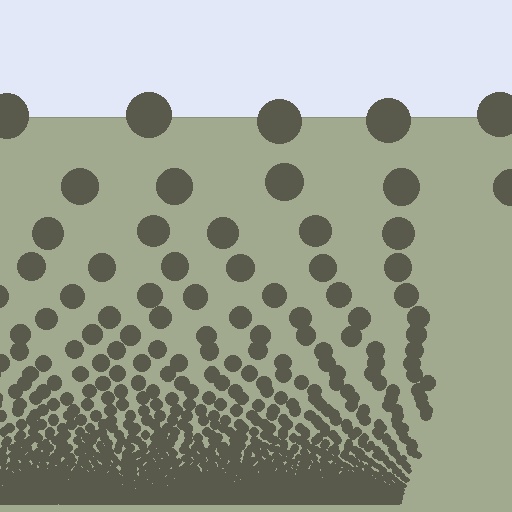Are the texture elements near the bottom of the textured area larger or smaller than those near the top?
Smaller. The gradient is inverted — elements near the bottom are smaller and denser.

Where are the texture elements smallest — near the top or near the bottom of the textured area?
Near the bottom.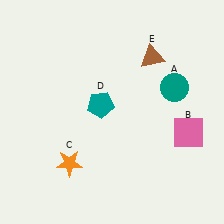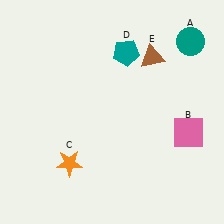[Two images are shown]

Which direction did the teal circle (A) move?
The teal circle (A) moved up.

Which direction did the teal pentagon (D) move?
The teal pentagon (D) moved up.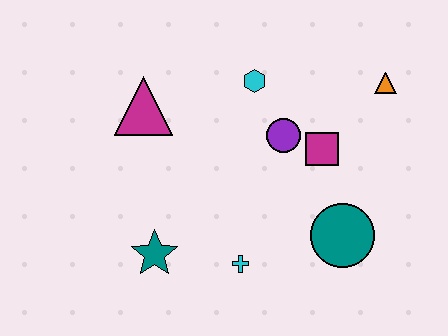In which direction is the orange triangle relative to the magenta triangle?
The orange triangle is to the right of the magenta triangle.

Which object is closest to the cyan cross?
The teal star is closest to the cyan cross.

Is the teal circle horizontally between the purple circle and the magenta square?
No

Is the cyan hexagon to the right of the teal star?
Yes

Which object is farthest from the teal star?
The orange triangle is farthest from the teal star.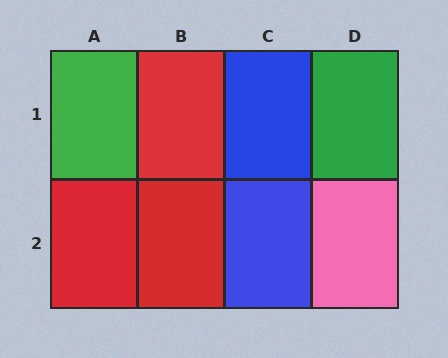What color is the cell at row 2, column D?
Pink.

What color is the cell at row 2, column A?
Red.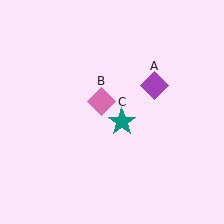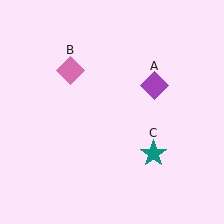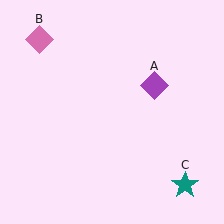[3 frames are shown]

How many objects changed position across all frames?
2 objects changed position: pink diamond (object B), teal star (object C).